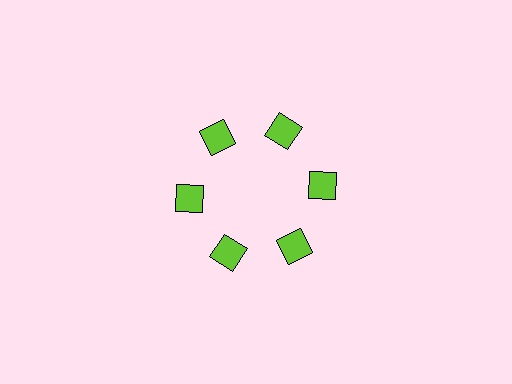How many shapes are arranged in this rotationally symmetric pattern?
There are 6 shapes, arranged in 6 groups of 1.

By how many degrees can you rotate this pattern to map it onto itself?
The pattern maps onto itself every 60 degrees of rotation.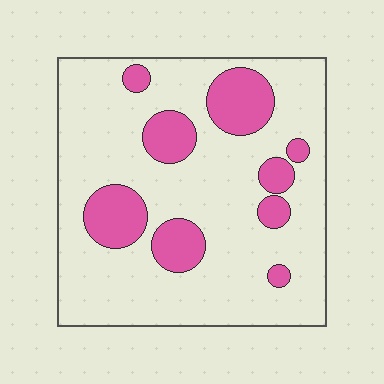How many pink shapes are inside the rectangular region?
9.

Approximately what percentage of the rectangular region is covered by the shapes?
Approximately 20%.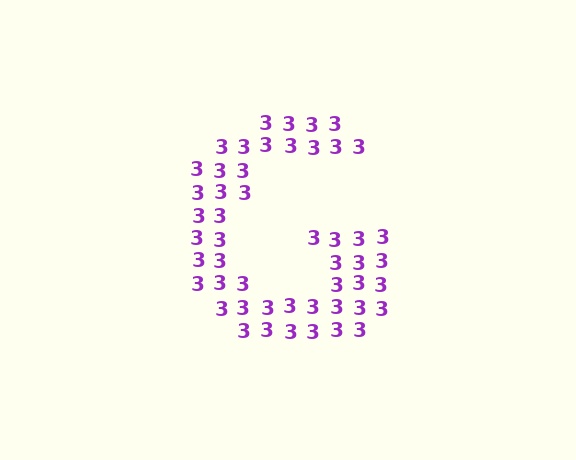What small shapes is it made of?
It is made of small digit 3's.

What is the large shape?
The large shape is the letter G.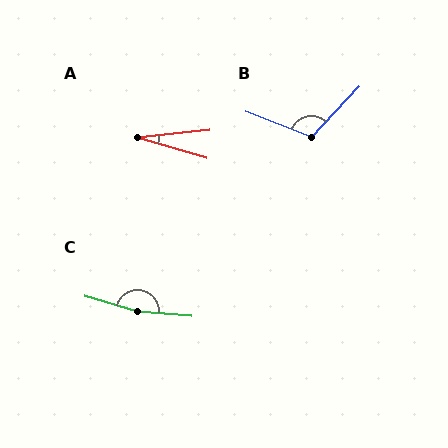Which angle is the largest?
C, at approximately 168 degrees.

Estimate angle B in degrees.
Approximately 112 degrees.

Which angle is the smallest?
A, at approximately 22 degrees.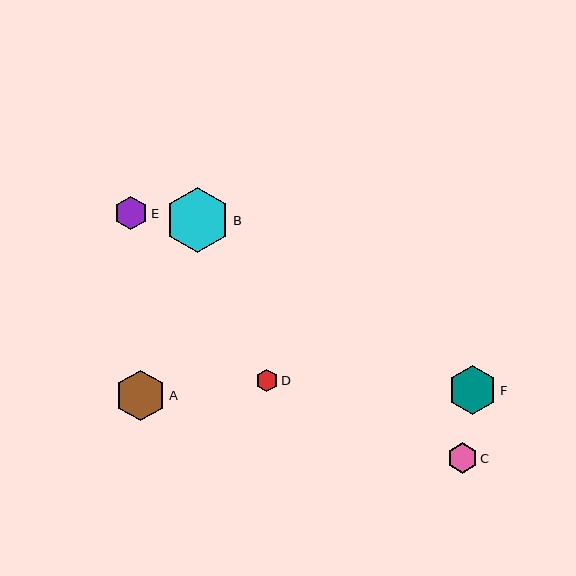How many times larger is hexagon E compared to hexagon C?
Hexagon E is approximately 1.1 times the size of hexagon C.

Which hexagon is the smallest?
Hexagon D is the smallest with a size of approximately 23 pixels.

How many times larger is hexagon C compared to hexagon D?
Hexagon C is approximately 1.3 times the size of hexagon D.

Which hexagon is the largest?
Hexagon B is the largest with a size of approximately 65 pixels.